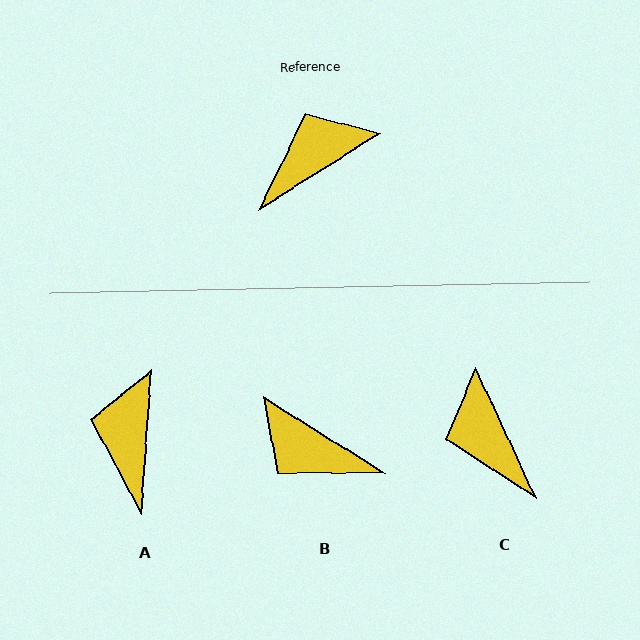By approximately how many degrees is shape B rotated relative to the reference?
Approximately 116 degrees counter-clockwise.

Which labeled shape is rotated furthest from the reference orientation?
B, about 116 degrees away.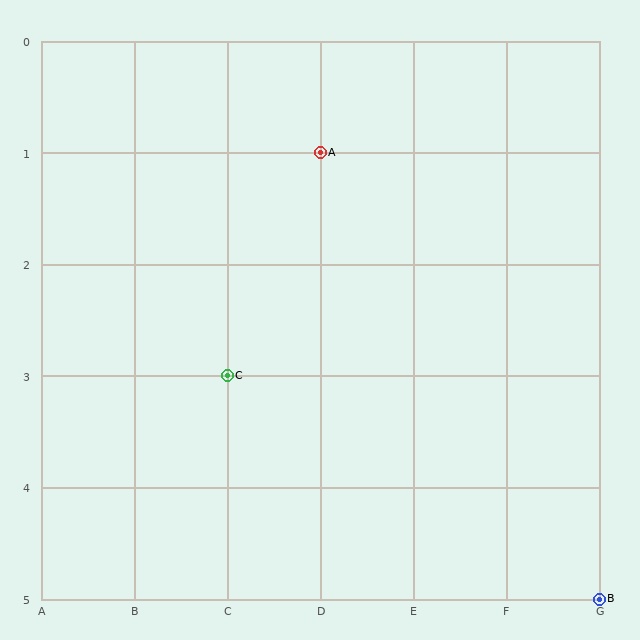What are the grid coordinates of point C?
Point C is at grid coordinates (C, 3).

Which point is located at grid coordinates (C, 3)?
Point C is at (C, 3).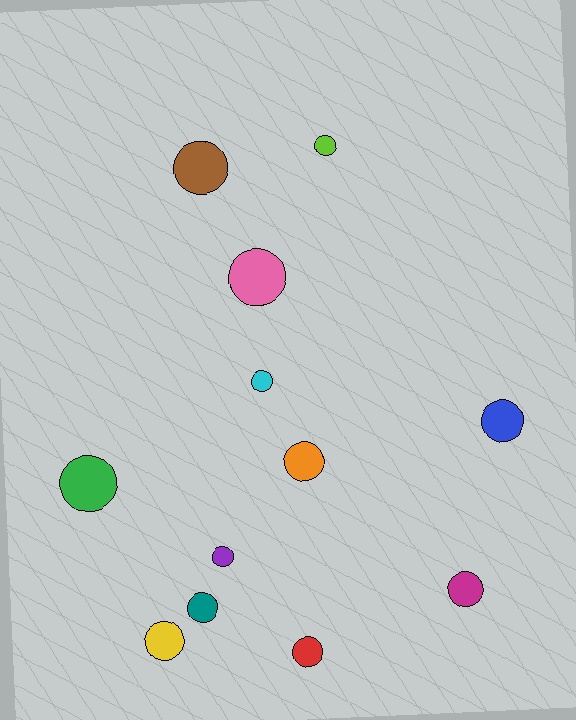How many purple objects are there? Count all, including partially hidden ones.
There is 1 purple object.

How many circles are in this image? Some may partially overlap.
There are 12 circles.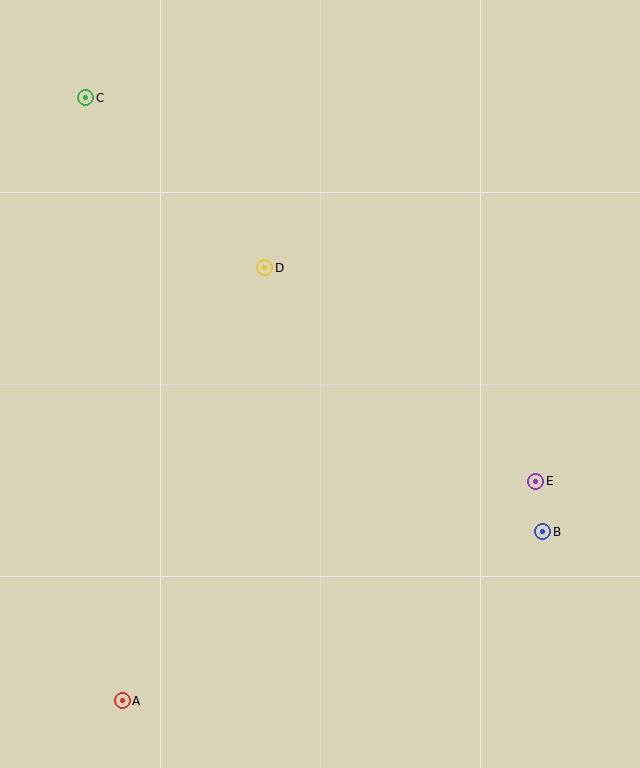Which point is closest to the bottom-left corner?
Point A is closest to the bottom-left corner.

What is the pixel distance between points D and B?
The distance between D and B is 383 pixels.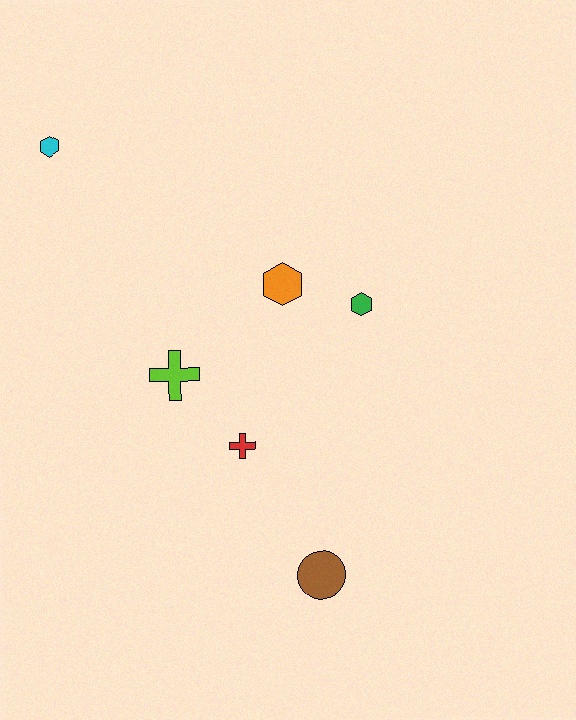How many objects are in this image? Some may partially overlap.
There are 6 objects.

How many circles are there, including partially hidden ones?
There is 1 circle.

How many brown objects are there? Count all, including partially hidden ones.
There is 1 brown object.